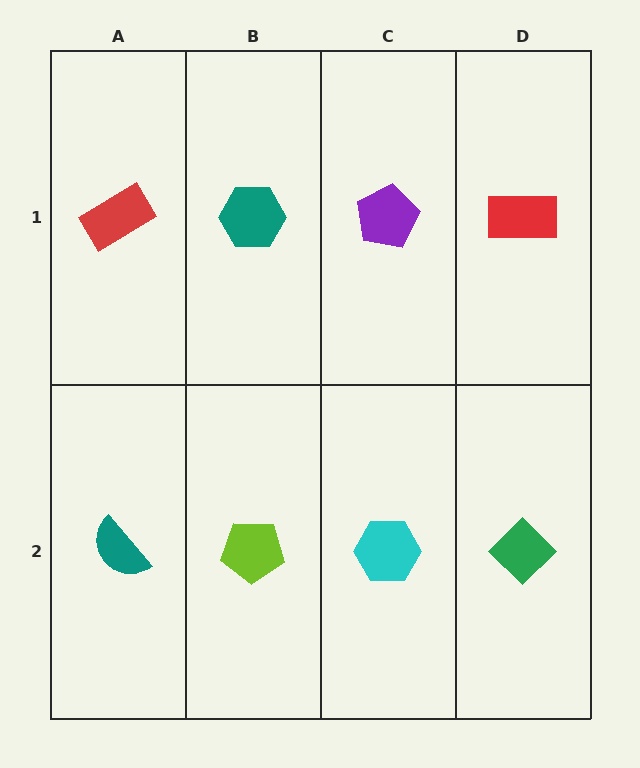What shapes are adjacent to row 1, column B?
A lime pentagon (row 2, column B), a red rectangle (row 1, column A), a purple pentagon (row 1, column C).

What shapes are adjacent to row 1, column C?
A cyan hexagon (row 2, column C), a teal hexagon (row 1, column B), a red rectangle (row 1, column D).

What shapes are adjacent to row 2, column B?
A teal hexagon (row 1, column B), a teal semicircle (row 2, column A), a cyan hexagon (row 2, column C).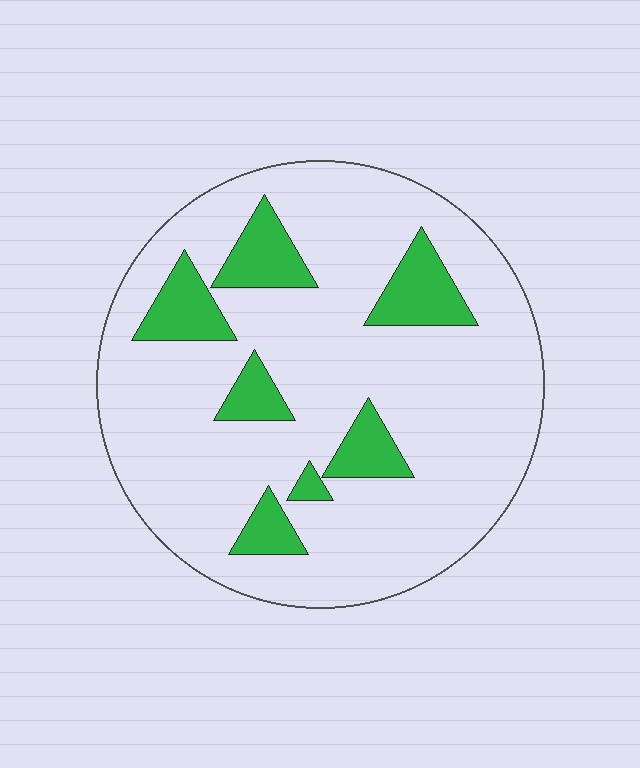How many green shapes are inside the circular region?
7.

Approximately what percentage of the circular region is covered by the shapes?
Approximately 15%.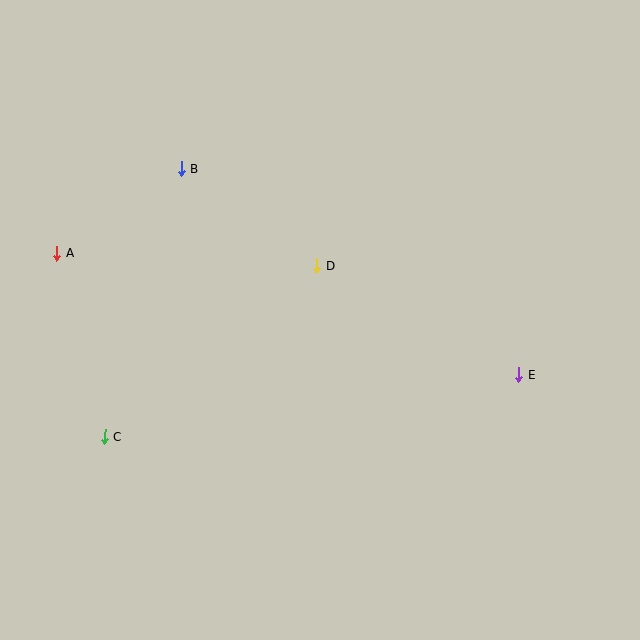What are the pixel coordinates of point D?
Point D is at (317, 266).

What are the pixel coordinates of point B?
Point B is at (181, 169).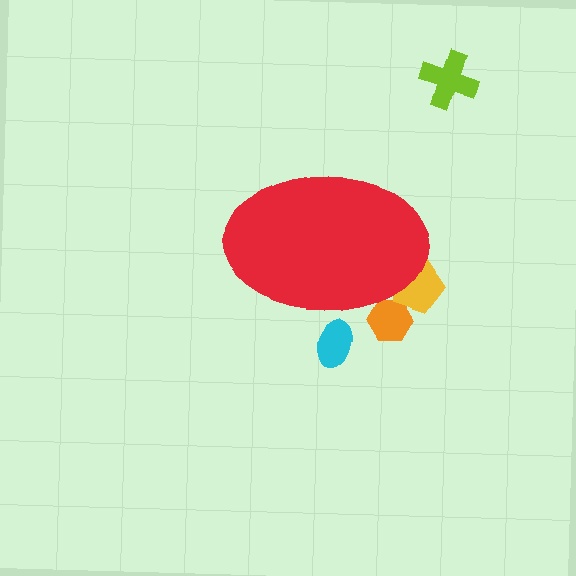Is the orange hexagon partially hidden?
Yes, the orange hexagon is partially hidden behind the red ellipse.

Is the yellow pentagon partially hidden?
Yes, the yellow pentagon is partially hidden behind the red ellipse.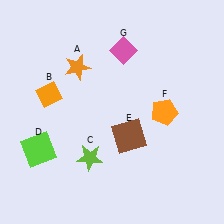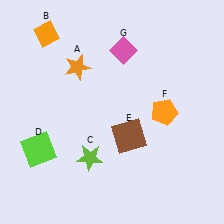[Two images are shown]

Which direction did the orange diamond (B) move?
The orange diamond (B) moved up.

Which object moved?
The orange diamond (B) moved up.